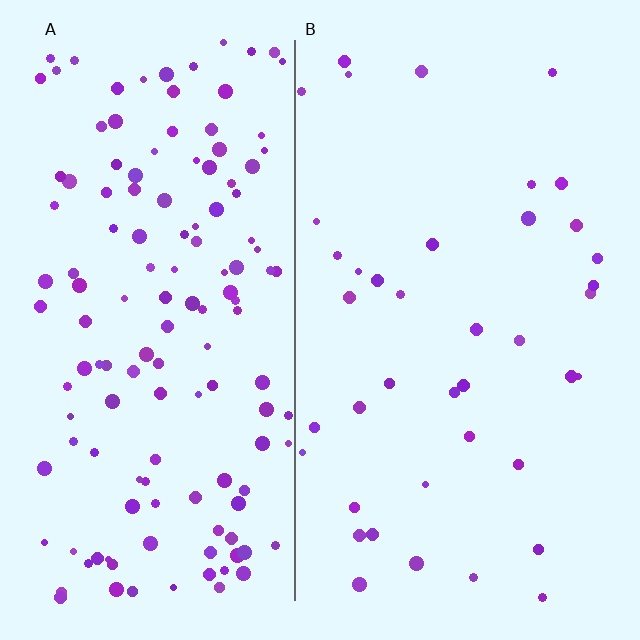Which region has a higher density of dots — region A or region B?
A (the left).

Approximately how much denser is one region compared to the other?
Approximately 3.5× — region A over region B.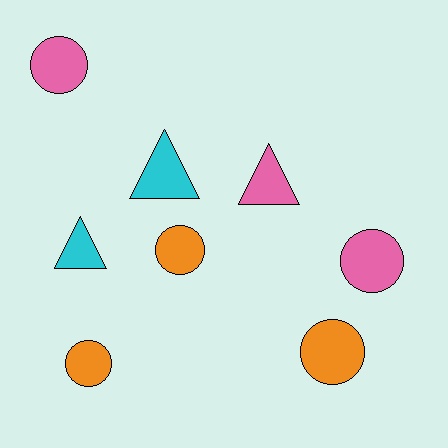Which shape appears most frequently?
Circle, with 5 objects.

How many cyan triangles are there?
There are 2 cyan triangles.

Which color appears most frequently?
Pink, with 3 objects.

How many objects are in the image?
There are 8 objects.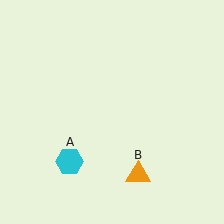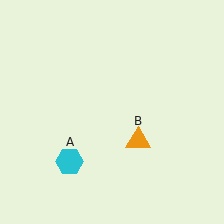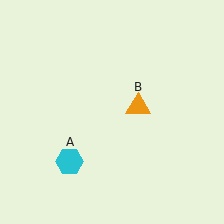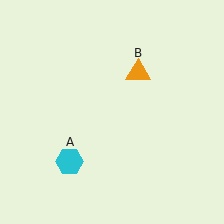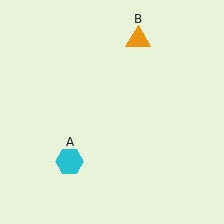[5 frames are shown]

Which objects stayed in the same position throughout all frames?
Cyan hexagon (object A) remained stationary.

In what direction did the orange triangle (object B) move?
The orange triangle (object B) moved up.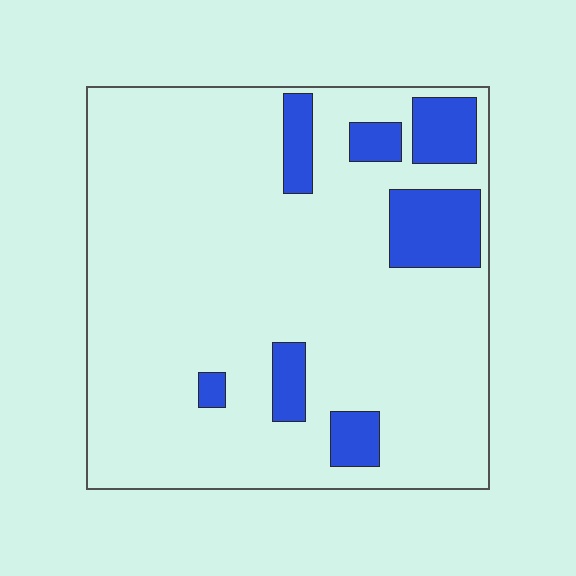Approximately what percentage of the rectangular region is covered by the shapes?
Approximately 15%.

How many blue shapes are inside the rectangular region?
7.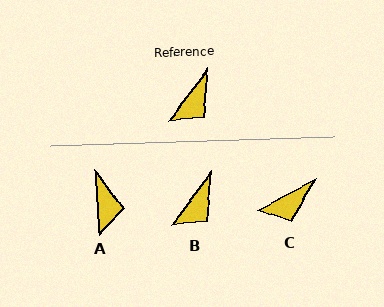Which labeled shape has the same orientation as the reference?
B.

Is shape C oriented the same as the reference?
No, it is off by about 25 degrees.